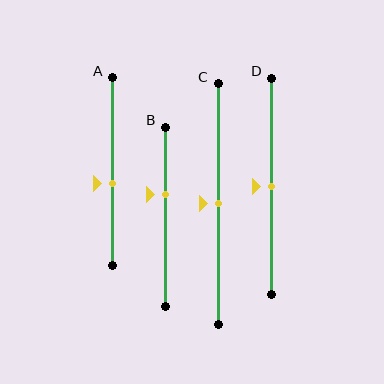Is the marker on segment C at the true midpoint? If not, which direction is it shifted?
Yes, the marker on segment C is at the true midpoint.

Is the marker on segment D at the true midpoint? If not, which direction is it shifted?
Yes, the marker on segment D is at the true midpoint.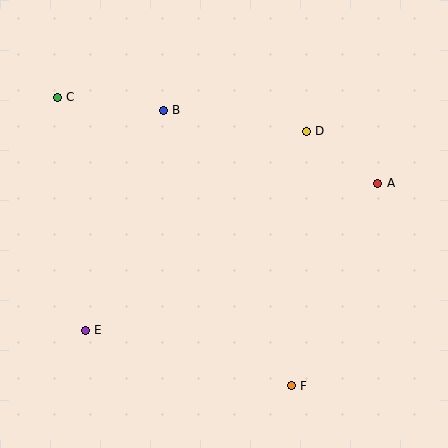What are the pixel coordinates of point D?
Point D is at (306, 131).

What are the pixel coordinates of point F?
Point F is at (291, 386).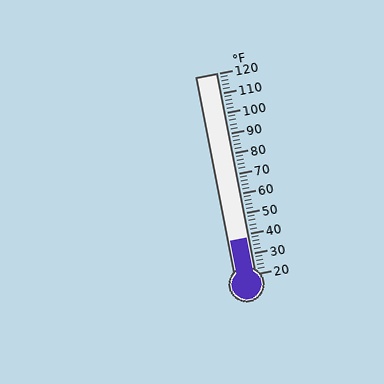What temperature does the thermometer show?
The thermometer shows approximately 38°F.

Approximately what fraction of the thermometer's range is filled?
The thermometer is filled to approximately 20% of its range.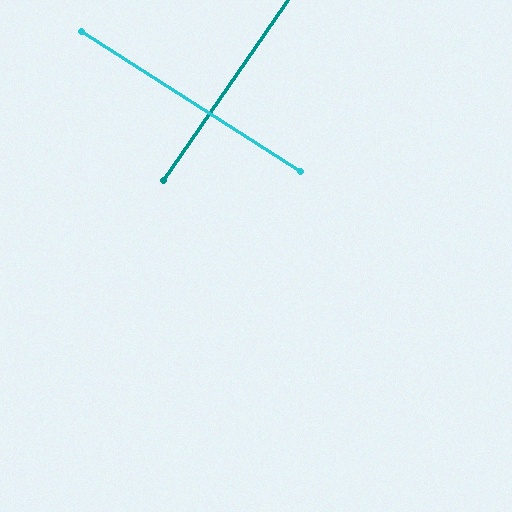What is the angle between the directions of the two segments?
Approximately 88 degrees.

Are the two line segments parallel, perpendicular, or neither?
Perpendicular — they meet at approximately 88°.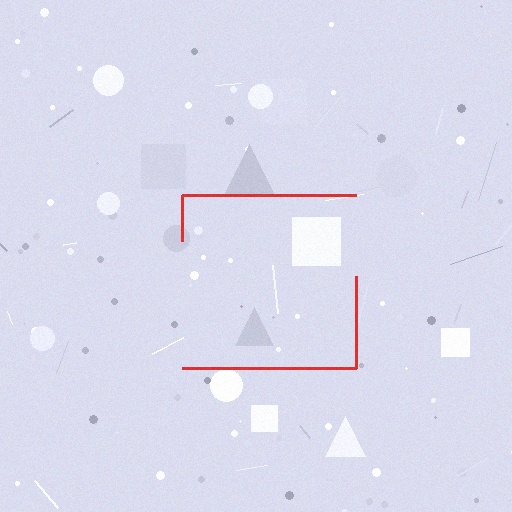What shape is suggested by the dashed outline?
The dashed outline suggests a square.